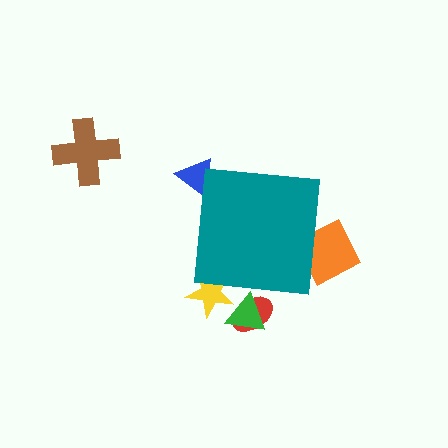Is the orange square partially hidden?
Yes, the orange square is partially hidden behind the teal square.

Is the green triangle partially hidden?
Yes, the green triangle is partially hidden behind the teal square.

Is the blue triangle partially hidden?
Yes, the blue triangle is partially hidden behind the teal square.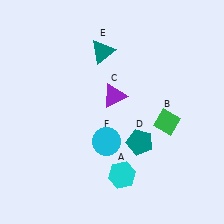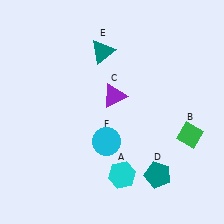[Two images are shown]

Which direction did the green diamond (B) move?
The green diamond (B) moved right.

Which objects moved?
The objects that moved are: the green diamond (B), the teal pentagon (D).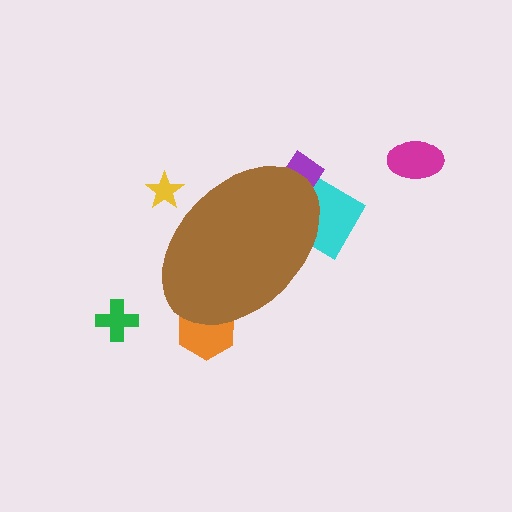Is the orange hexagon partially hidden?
Yes, the orange hexagon is partially hidden behind the brown ellipse.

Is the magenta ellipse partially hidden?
No, the magenta ellipse is fully visible.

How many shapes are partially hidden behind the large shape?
4 shapes are partially hidden.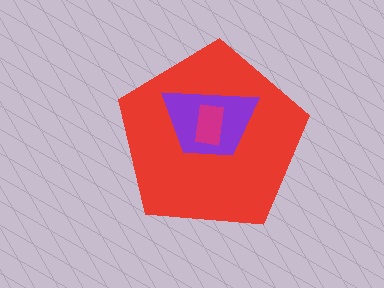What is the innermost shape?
The magenta rectangle.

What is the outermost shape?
The red pentagon.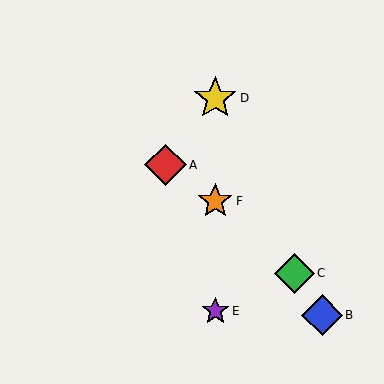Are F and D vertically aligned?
Yes, both are at x≈215.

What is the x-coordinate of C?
Object C is at x≈294.